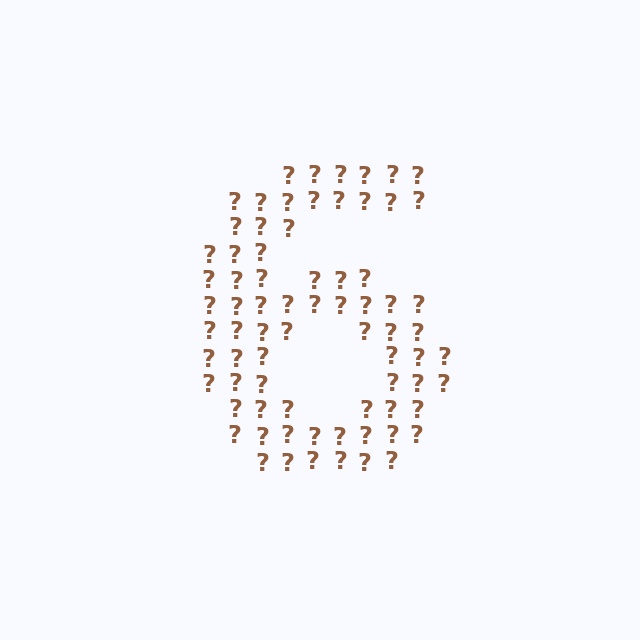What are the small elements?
The small elements are question marks.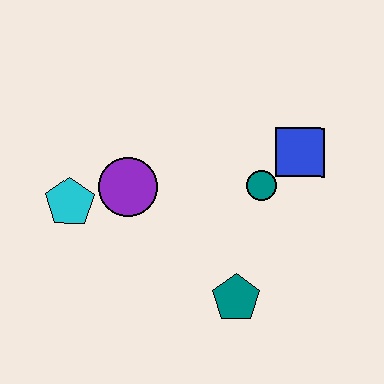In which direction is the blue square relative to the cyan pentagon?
The blue square is to the right of the cyan pentagon.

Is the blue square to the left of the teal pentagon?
No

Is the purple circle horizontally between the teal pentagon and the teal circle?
No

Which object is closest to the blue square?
The teal circle is closest to the blue square.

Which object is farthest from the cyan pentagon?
The blue square is farthest from the cyan pentagon.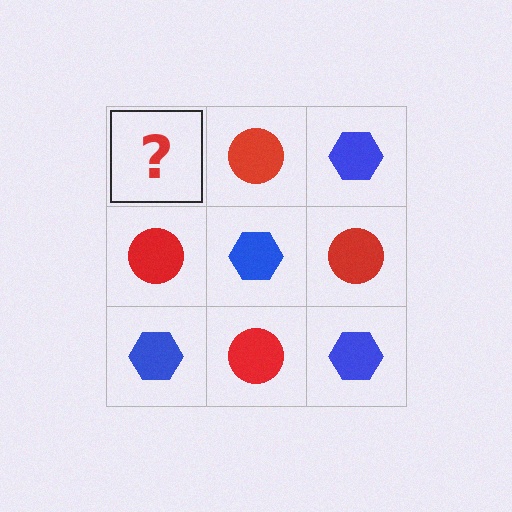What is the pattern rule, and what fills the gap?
The rule is that it alternates blue hexagon and red circle in a checkerboard pattern. The gap should be filled with a blue hexagon.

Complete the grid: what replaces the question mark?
The question mark should be replaced with a blue hexagon.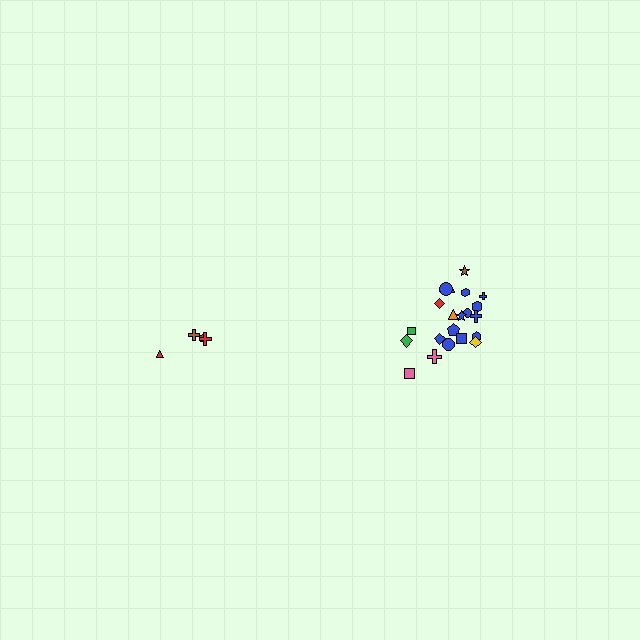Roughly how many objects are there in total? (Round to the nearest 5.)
Roughly 25 objects in total.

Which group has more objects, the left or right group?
The right group.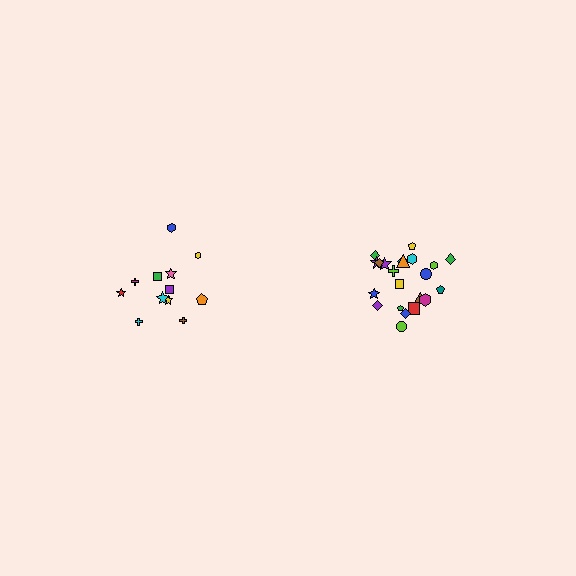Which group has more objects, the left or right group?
The right group.